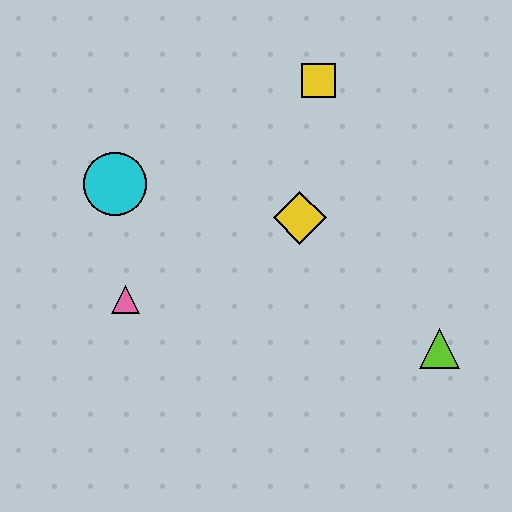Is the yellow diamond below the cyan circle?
Yes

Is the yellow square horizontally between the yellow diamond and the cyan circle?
No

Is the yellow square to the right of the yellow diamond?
Yes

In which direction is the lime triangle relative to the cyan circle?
The lime triangle is to the right of the cyan circle.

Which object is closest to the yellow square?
The yellow diamond is closest to the yellow square.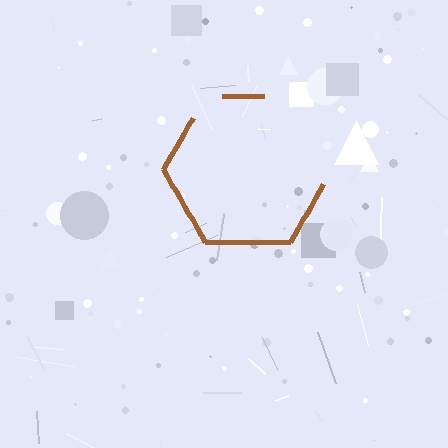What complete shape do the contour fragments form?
The contour fragments form a hexagon.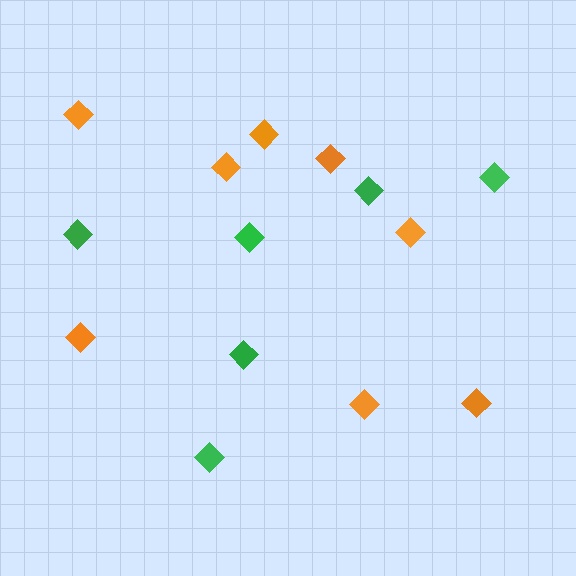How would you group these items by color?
There are 2 groups: one group of orange diamonds (8) and one group of green diamonds (6).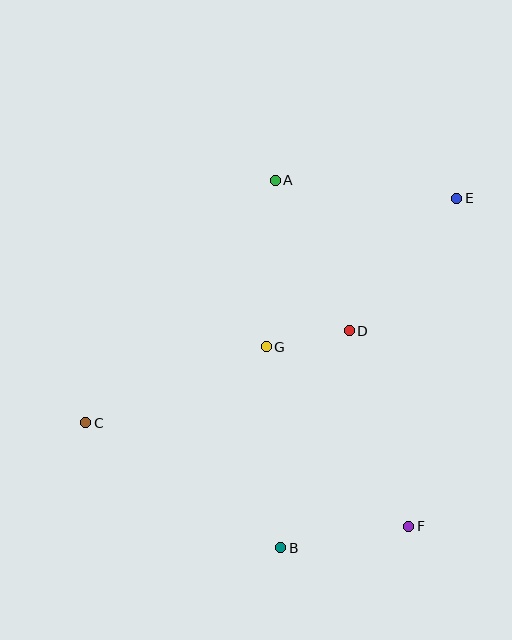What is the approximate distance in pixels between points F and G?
The distance between F and G is approximately 229 pixels.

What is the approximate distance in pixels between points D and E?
The distance between D and E is approximately 170 pixels.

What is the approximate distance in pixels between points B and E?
The distance between B and E is approximately 391 pixels.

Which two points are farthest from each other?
Points C and E are farthest from each other.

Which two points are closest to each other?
Points D and G are closest to each other.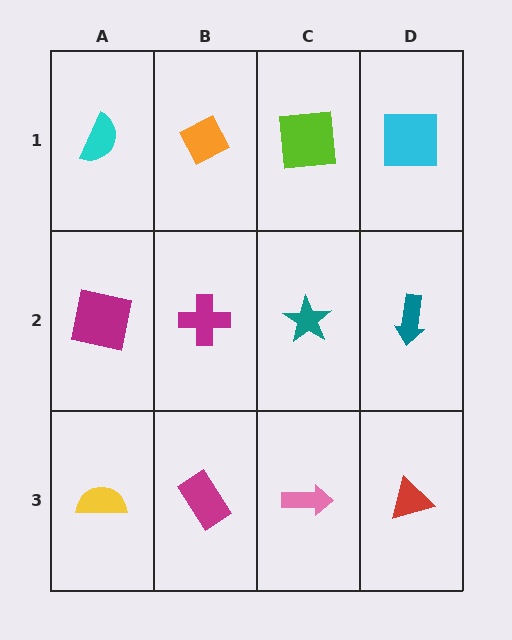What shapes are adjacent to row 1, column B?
A magenta cross (row 2, column B), a cyan semicircle (row 1, column A), a lime square (row 1, column C).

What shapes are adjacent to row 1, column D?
A teal arrow (row 2, column D), a lime square (row 1, column C).